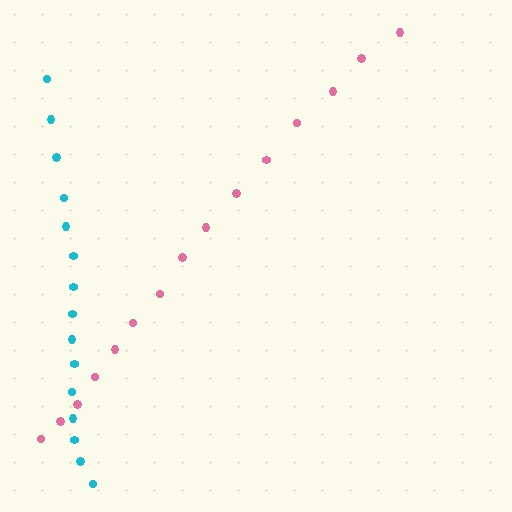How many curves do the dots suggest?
There are 2 distinct paths.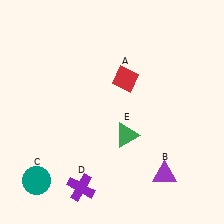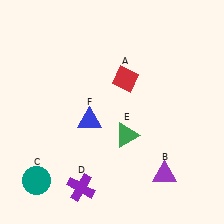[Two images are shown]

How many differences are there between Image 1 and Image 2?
There is 1 difference between the two images.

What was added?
A blue triangle (F) was added in Image 2.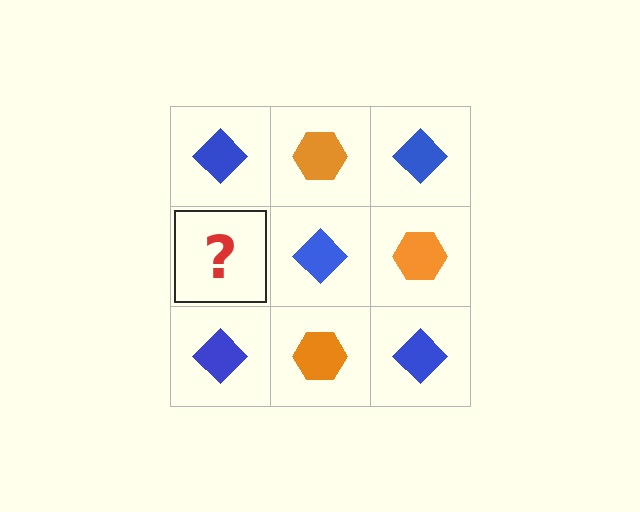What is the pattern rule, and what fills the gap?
The rule is that it alternates blue diamond and orange hexagon in a checkerboard pattern. The gap should be filled with an orange hexagon.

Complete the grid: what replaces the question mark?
The question mark should be replaced with an orange hexagon.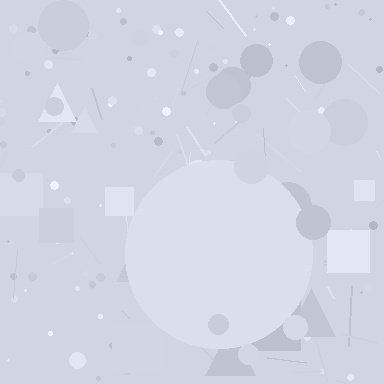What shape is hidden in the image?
A circle is hidden in the image.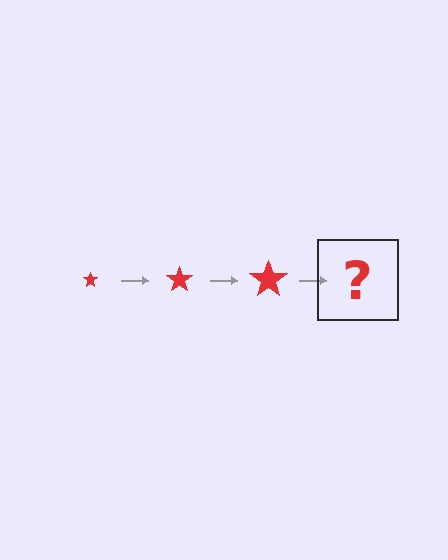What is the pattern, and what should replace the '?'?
The pattern is that the star gets progressively larger each step. The '?' should be a red star, larger than the previous one.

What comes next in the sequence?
The next element should be a red star, larger than the previous one.